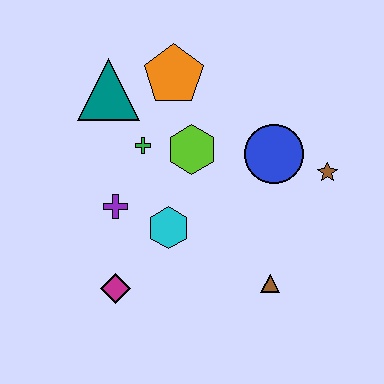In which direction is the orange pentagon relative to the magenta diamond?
The orange pentagon is above the magenta diamond.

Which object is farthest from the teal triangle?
The brown triangle is farthest from the teal triangle.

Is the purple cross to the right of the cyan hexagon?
No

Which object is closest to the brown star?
The blue circle is closest to the brown star.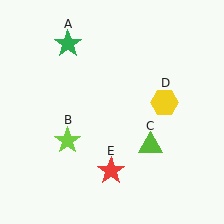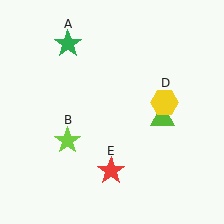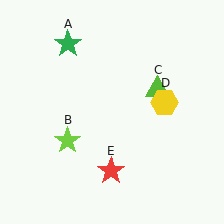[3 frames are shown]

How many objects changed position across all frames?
1 object changed position: lime triangle (object C).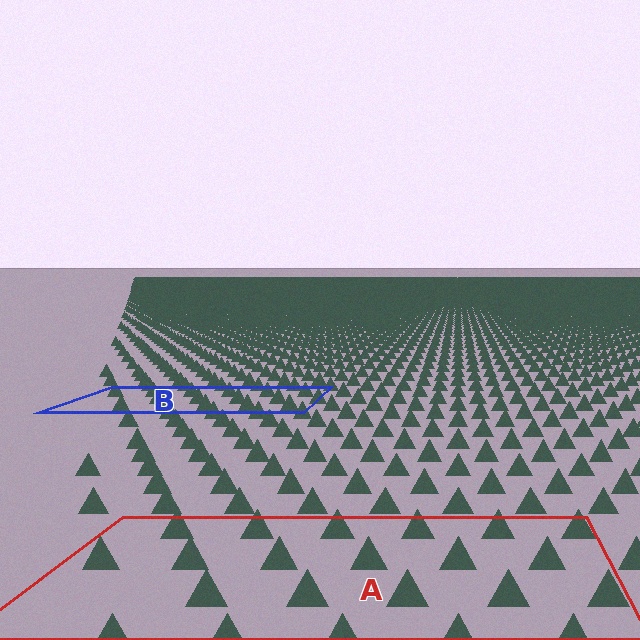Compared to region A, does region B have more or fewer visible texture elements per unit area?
Region B has more texture elements per unit area — they are packed more densely because it is farther away.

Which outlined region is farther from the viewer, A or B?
Region B is farther from the viewer — the texture elements inside it appear smaller and more densely packed.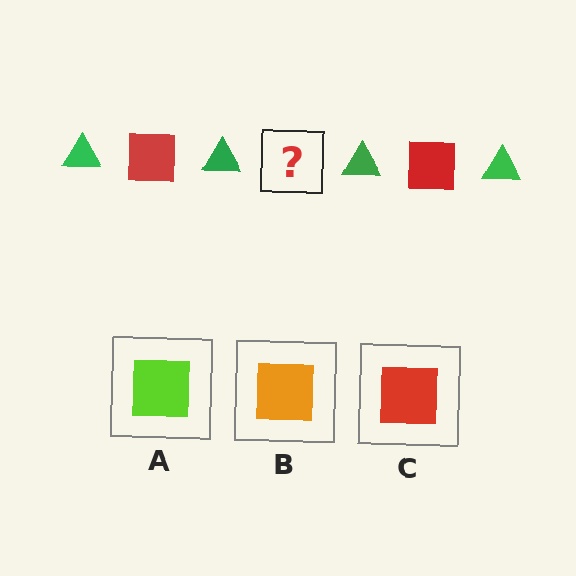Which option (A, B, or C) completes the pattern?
C.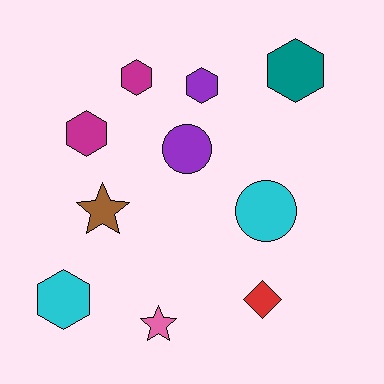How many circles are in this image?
There are 2 circles.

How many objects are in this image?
There are 10 objects.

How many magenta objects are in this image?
There are 2 magenta objects.